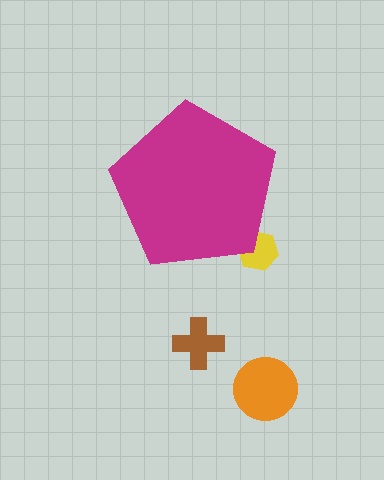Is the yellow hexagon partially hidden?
Yes, the yellow hexagon is partially hidden behind the magenta pentagon.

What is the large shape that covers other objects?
A magenta pentagon.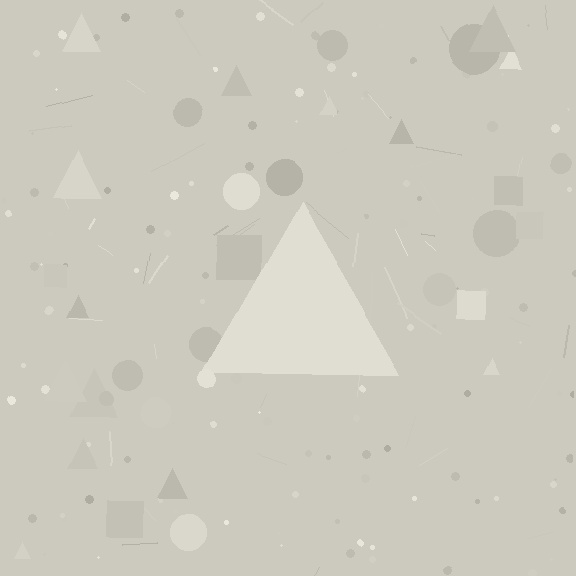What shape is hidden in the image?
A triangle is hidden in the image.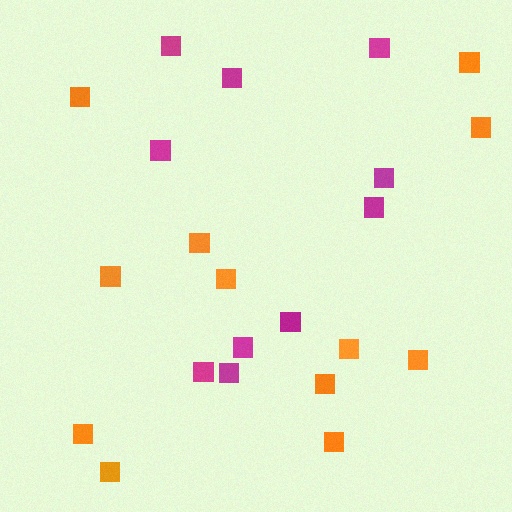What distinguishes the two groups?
There are 2 groups: one group of magenta squares (10) and one group of orange squares (12).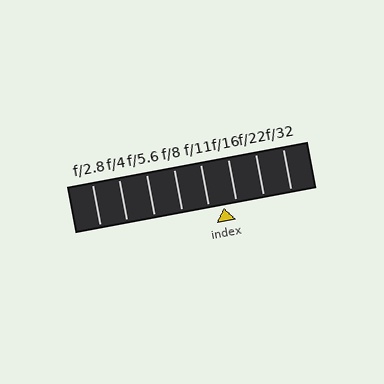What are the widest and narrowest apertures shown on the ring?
The widest aperture shown is f/2.8 and the narrowest is f/32.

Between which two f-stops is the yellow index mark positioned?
The index mark is between f/11 and f/16.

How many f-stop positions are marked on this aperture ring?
There are 8 f-stop positions marked.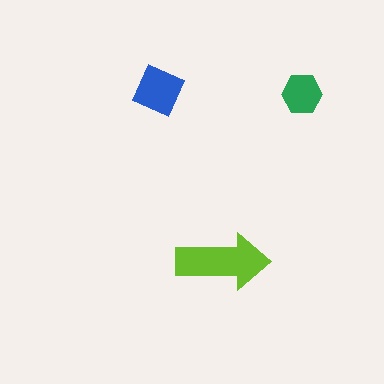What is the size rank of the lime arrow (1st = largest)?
1st.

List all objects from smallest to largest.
The green hexagon, the blue square, the lime arrow.